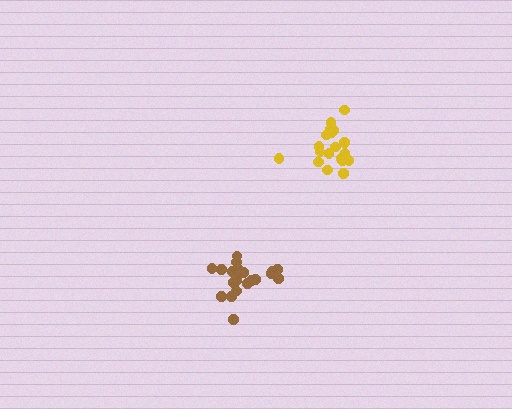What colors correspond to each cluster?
The clusters are colored: brown, yellow.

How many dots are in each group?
Group 1: 20 dots, Group 2: 19 dots (39 total).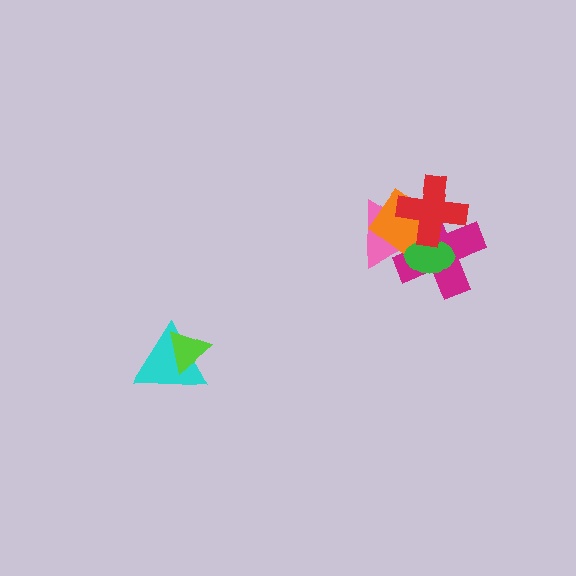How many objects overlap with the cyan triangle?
1 object overlaps with the cyan triangle.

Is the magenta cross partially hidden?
Yes, it is partially covered by another shape.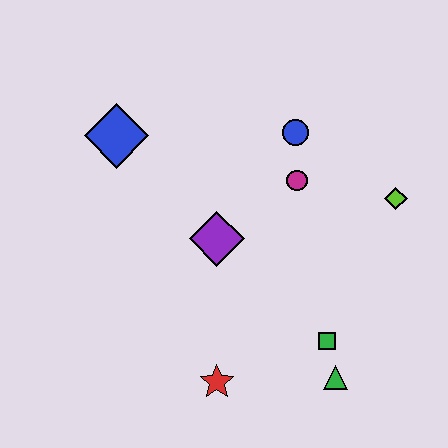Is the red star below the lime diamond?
Yes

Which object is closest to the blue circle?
The magenta circle is closest to the blue circle.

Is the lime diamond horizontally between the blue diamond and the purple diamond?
No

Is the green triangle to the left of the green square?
No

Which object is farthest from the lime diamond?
The blue diamond is farthest from the lime diamond.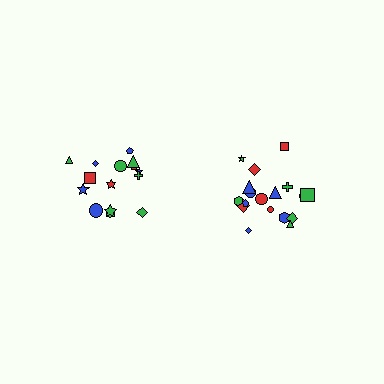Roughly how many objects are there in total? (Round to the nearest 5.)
Roughly 35 objects in total.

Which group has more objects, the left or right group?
The right group.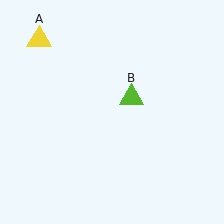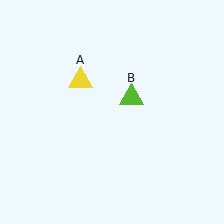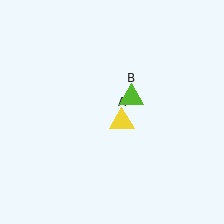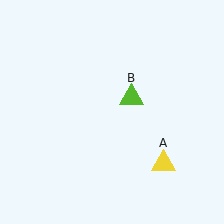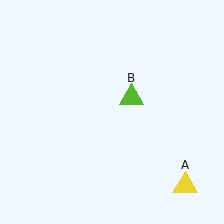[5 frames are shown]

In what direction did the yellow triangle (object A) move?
The yellow triangle (object A) moved down and to the right.